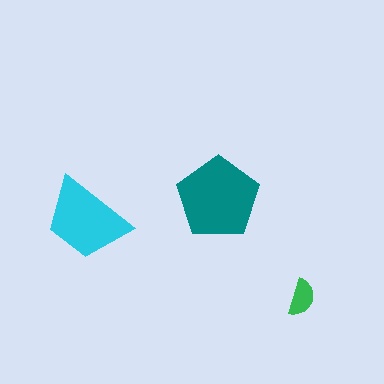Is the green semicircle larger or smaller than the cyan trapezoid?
Smaller.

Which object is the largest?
The teal pentagon.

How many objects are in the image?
There are 3 objects in the image.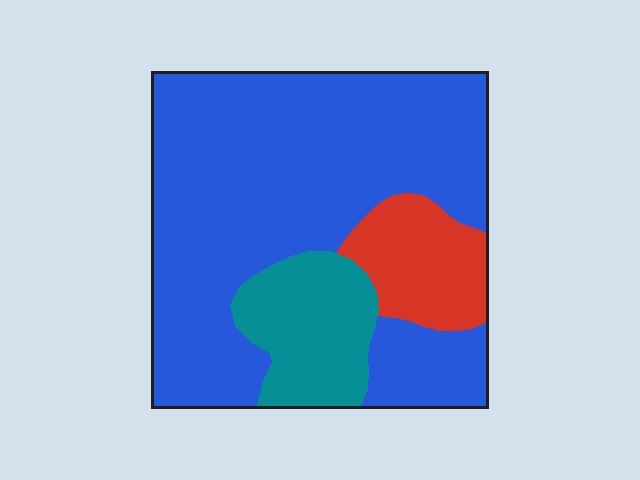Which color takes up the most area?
Blue, at roughly 70%.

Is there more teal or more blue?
Blue.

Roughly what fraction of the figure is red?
Red covers 13% of the figure.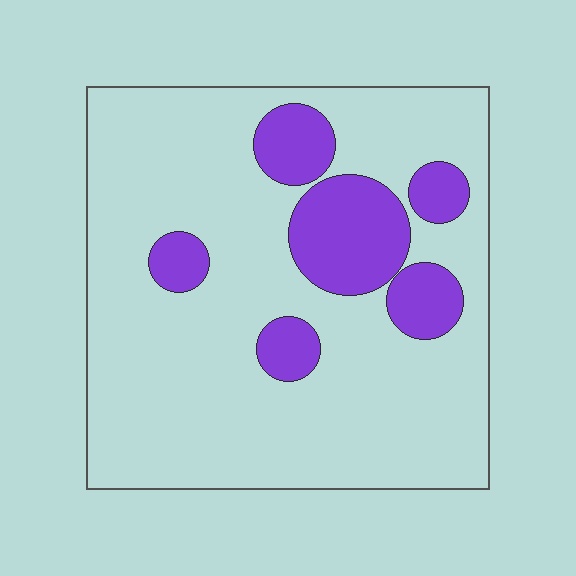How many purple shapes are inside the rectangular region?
6.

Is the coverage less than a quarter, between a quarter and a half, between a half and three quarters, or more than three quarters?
Less than a quarter.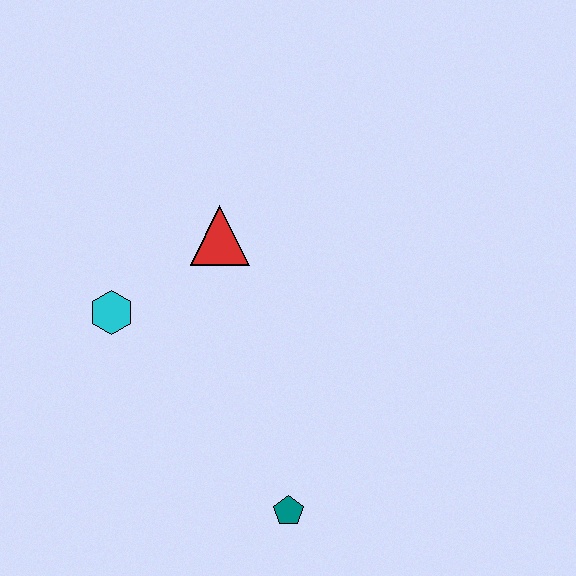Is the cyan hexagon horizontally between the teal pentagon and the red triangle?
No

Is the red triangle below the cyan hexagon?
No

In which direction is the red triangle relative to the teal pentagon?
The red triangle is above the teal pentagon.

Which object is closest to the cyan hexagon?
The red triangle is closest to the cyan hexagon.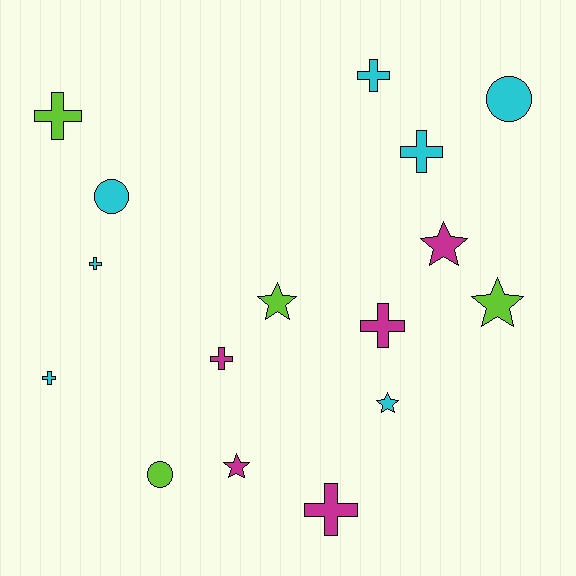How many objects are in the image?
There are 16 objects.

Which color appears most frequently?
Cyan, with 7 objects.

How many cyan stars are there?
There is 1 cyan star.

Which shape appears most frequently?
Cross, with 8 objects.